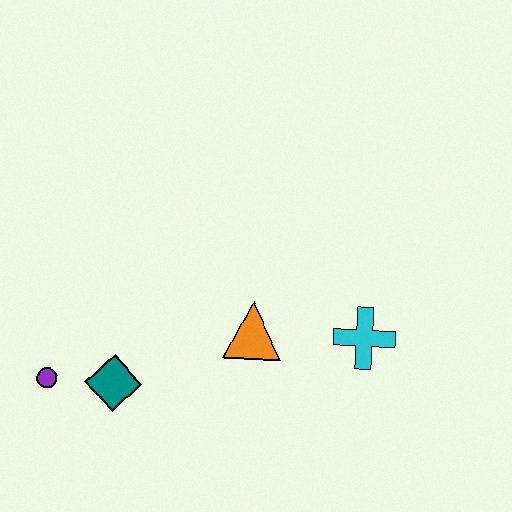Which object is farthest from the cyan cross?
The purple circle is farthest from the cyan cross.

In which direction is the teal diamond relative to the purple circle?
The teal diamond is to the right of the purple circle.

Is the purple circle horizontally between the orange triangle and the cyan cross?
No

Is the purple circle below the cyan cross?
Yes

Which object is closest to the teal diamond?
The purple circle is closest to the teal diamond.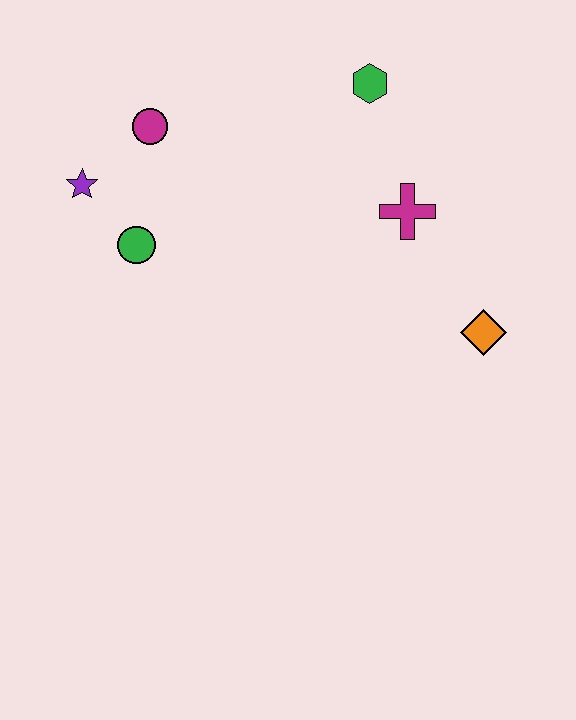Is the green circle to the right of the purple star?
Yes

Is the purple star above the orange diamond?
Yes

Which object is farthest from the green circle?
The orange diamond is farthest from the green circle.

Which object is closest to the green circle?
The purple star is closest to the green circle.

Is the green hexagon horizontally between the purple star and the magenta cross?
Yes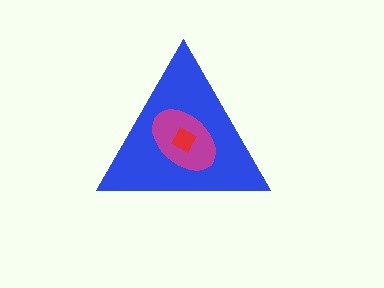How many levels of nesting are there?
3.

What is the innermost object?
The red square.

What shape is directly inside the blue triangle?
The magenta ellipse.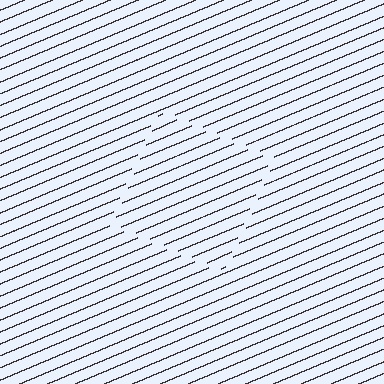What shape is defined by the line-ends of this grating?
An illusory square. The interior of the shape contains the same grating, shifted by half a period — the contour is defined by the phase discontinuity where line-ends from the inner and outer gratings abut.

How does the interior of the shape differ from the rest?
The interior of the shape contains the same grating, shifted by half a period — the contour is defined by the phase discontinuity where line-ends from the inner and outer gratings abut.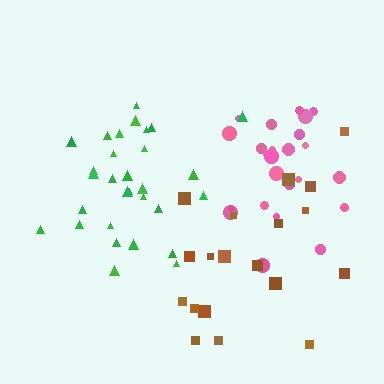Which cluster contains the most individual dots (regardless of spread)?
Green (30).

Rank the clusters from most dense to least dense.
green, pink, brown.